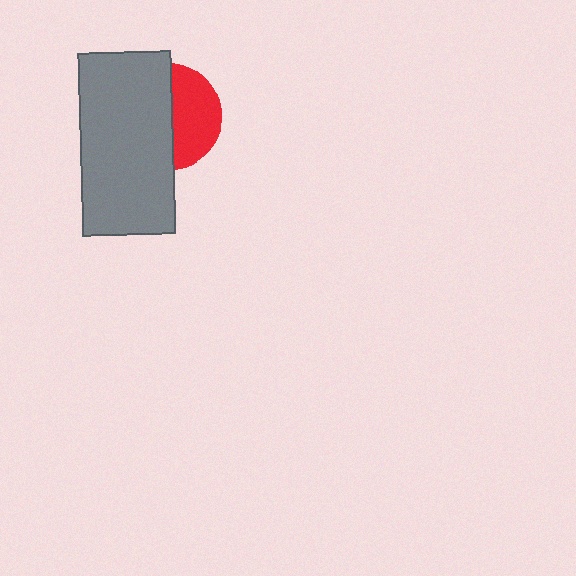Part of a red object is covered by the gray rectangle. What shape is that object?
It is a circle.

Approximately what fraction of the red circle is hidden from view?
Roughly 55% of the red circle is hidden behind the gray rectangle.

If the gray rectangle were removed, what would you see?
You would see the complete red circle.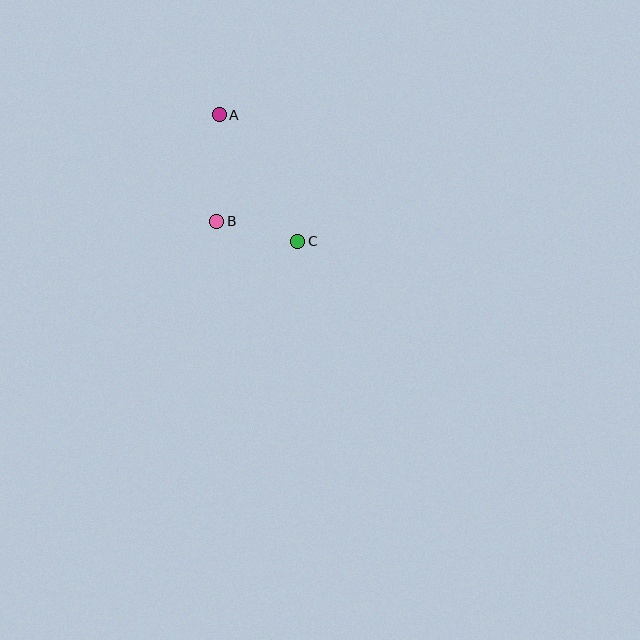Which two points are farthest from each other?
Points A and C are farthest from each other.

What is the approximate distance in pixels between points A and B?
The distance between A and B is approximately 107 pixels.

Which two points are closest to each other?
Points B and C are closest to each other.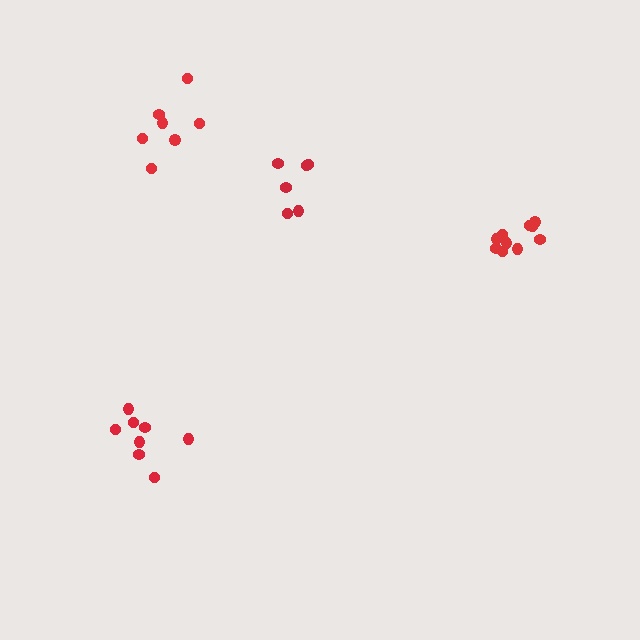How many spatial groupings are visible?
There are 4 spatial groupings.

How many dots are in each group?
Group 1: 6 dots, Group 2: 8 dots, Group 3: 10 dots, Group 4: 7 dots (31 total).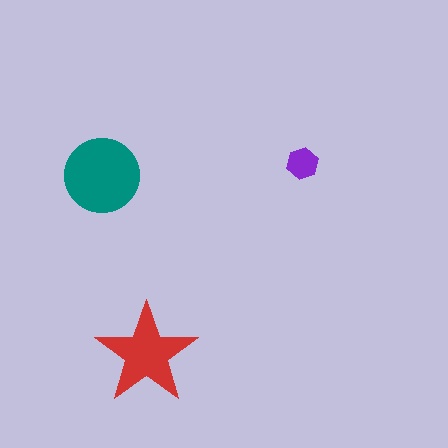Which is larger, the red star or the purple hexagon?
The red star.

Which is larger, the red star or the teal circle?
The teal circle.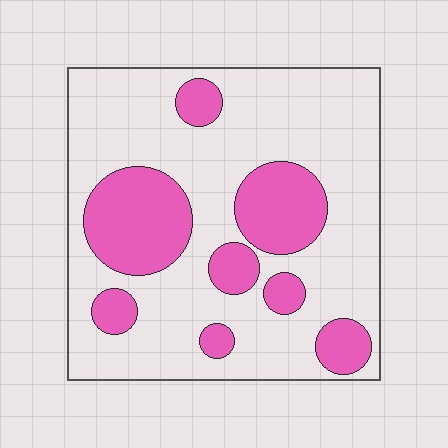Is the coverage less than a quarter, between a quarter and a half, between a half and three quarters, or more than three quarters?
Between a quarter and a half.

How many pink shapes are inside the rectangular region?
8.